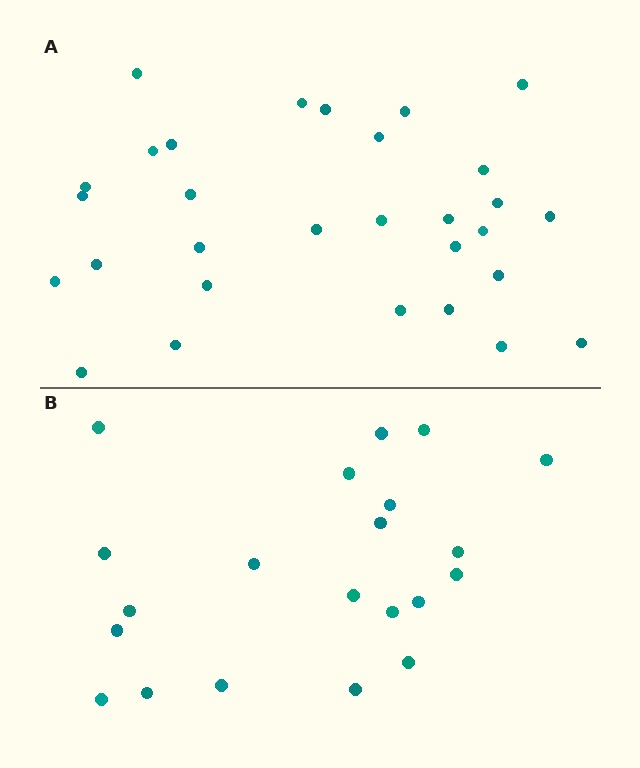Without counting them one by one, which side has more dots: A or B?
Region A (the top region) has more dots.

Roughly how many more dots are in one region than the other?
Region A has roughly 8 or so more dots than region B.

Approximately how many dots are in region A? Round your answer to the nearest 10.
About 30 dots.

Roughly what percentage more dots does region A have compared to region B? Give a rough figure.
About 45% more.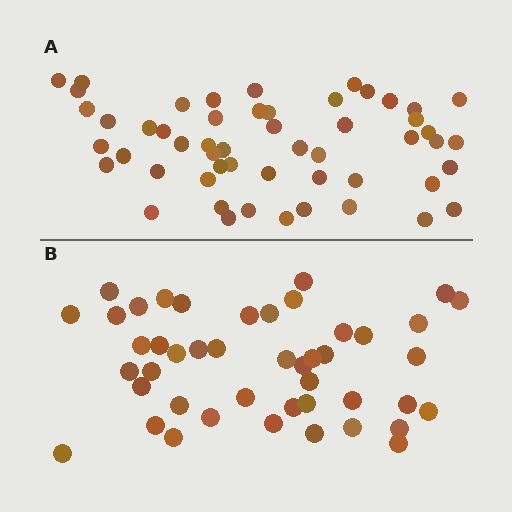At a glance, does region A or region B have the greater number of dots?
Region A (the top region) has more dots.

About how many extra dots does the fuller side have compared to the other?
Region A has roughly 8 or so more dots than region B.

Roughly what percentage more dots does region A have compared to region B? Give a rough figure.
About 20% more.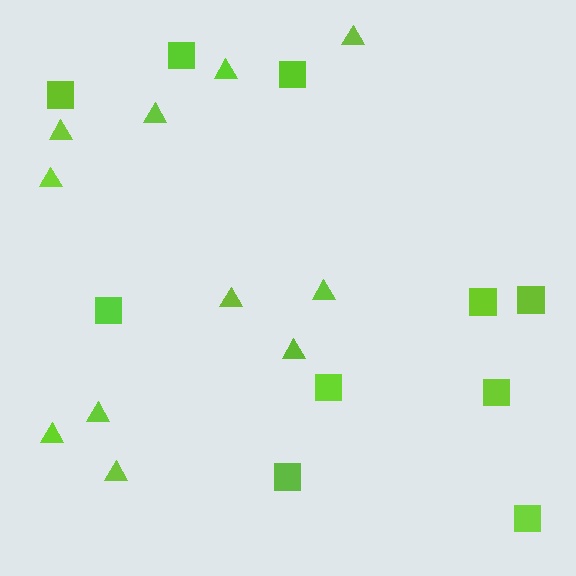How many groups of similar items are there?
There are 2 groups: one group of squares (10) and one group of triangles (11).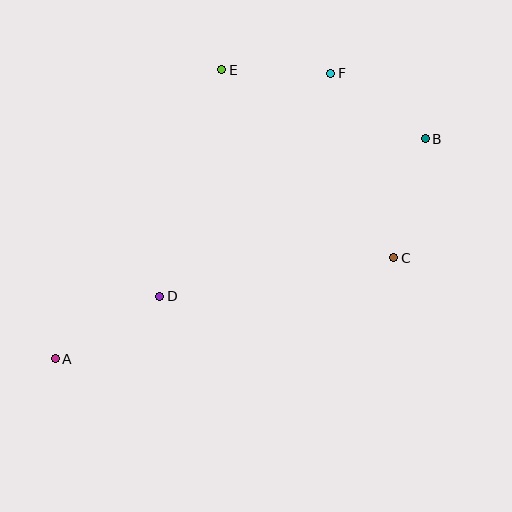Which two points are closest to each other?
Points E and F are closest to each other.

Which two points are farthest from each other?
Points A and B are farthest from each other.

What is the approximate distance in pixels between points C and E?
The distance between C and E is approximately 254 pixels.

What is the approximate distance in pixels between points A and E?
The distance between A and E is approximately 333 pixels.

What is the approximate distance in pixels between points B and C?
The distance between B and C is approximately 123 pixels.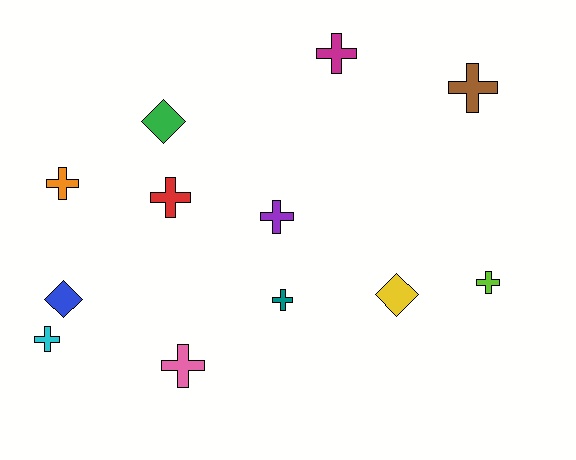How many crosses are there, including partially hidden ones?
There are 9 crosses.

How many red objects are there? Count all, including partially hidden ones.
There is 1 red object.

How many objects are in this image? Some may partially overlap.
There are 12 objects.